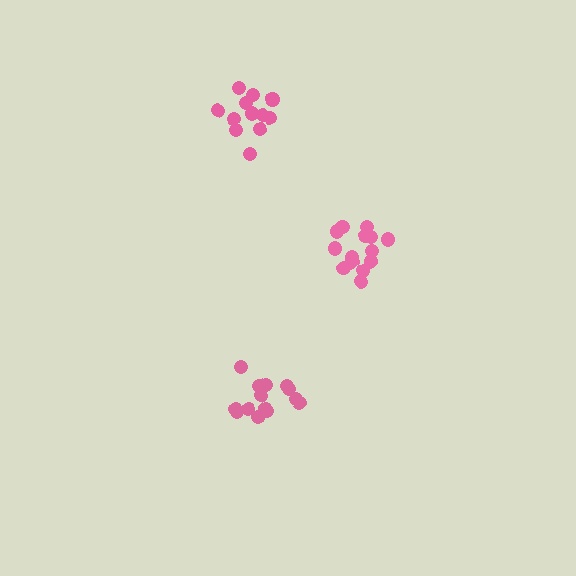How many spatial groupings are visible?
There are 3 spatial groupings.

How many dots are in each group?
Group 1: 14 dots, Group 2: 15 dots, Group 3: 12 dots (41 total).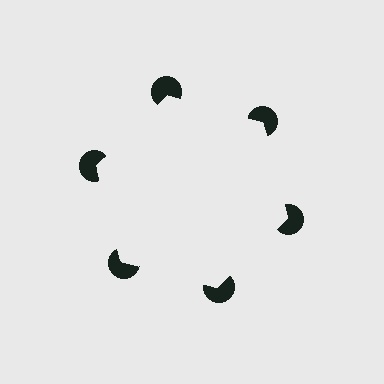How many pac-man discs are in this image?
There are 6 — one at each vertex of the illusory hexagon.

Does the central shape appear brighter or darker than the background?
It typically appears slightly brighter than the background, even though no actual brightness change is drawn.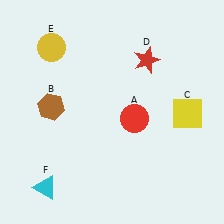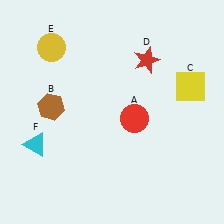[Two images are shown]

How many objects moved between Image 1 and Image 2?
2 objects moved between the two images.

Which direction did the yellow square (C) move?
The yellow square (C) moved up.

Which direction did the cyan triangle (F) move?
The cyan triangle (F) moved up.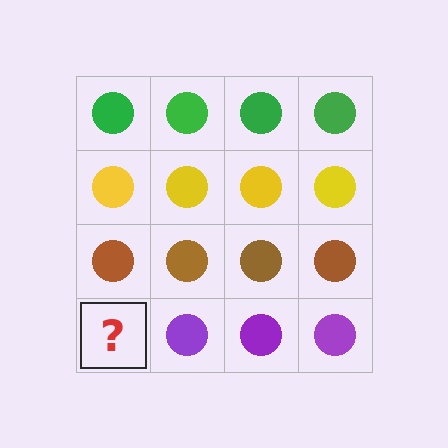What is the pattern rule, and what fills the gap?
The rule is that each row has a consistent color. The gap should be filled with a purple circle.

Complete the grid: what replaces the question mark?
The question mark should be replaced with a purple circle.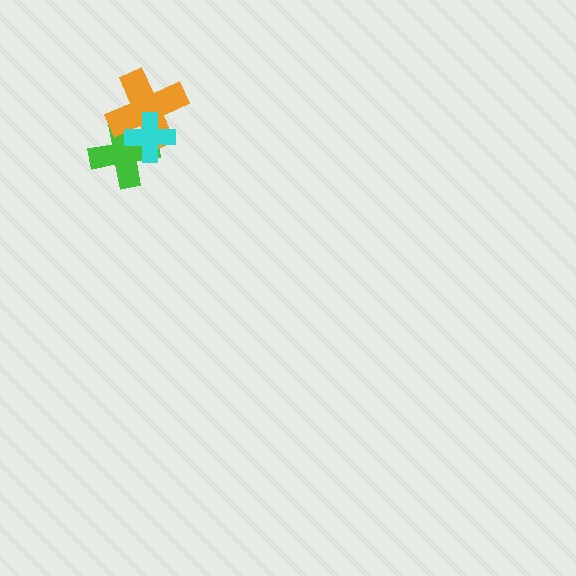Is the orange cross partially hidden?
Yes, it is partially covered by another shape.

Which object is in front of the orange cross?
The cyan cross is in front of the orange cross.